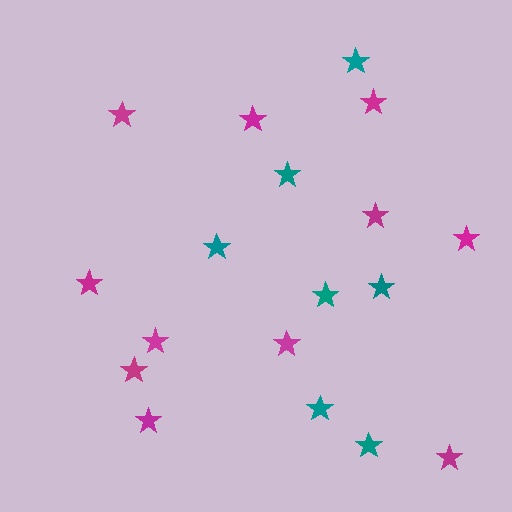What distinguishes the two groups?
There are 2 groups: one group of teal stars (7) and one group of magenta stars (11).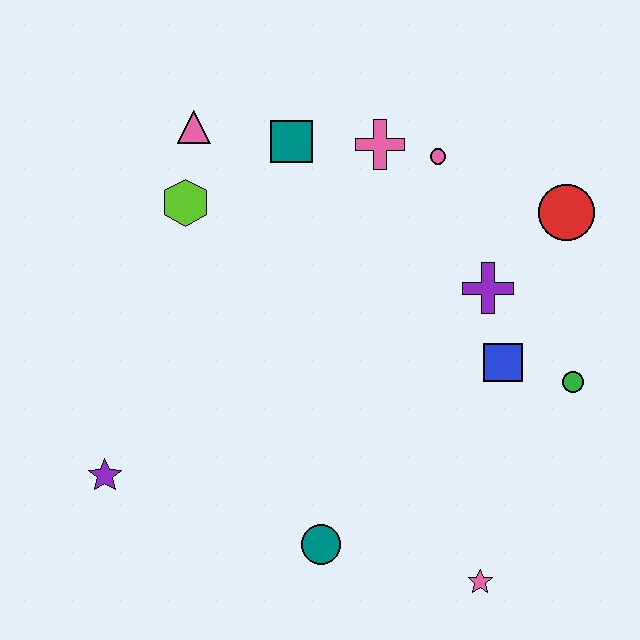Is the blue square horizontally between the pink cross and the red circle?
Yes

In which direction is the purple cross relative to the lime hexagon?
The purple cross is to the right of the lime hexagon.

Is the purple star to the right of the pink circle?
No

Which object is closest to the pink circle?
The pink cross is closest to the pink circle.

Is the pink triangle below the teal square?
No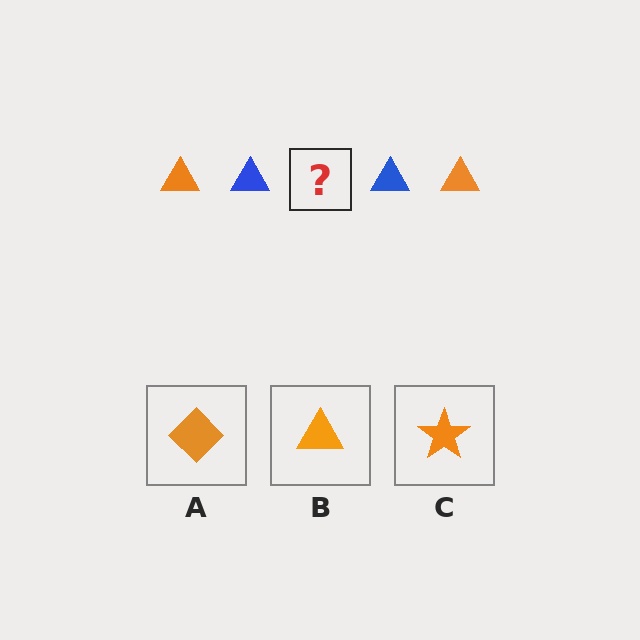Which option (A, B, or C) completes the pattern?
B.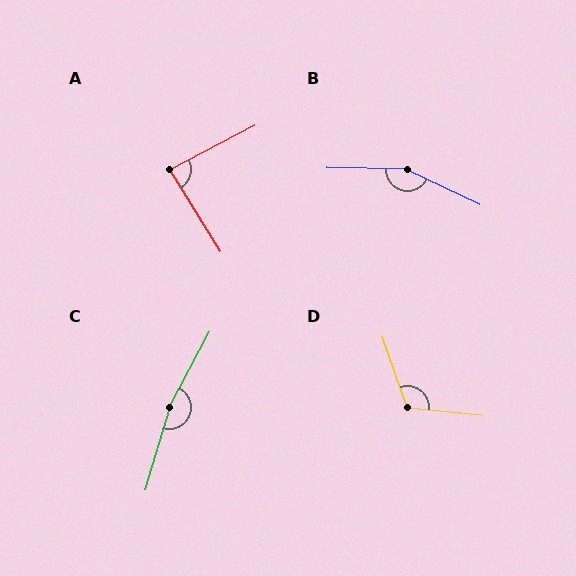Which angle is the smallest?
A, at approximately 86 degrees.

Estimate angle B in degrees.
Approximately 155 degrees.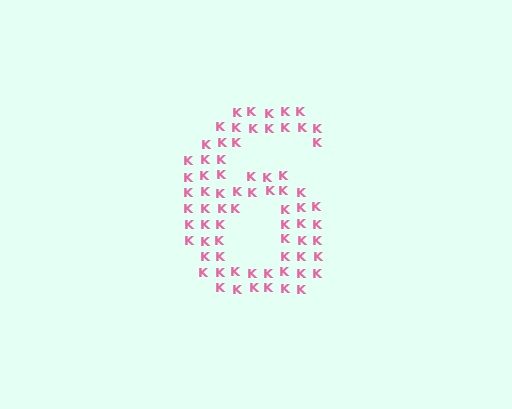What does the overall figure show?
The overall figure shows the digit 6.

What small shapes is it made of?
It is made of small letter K's.